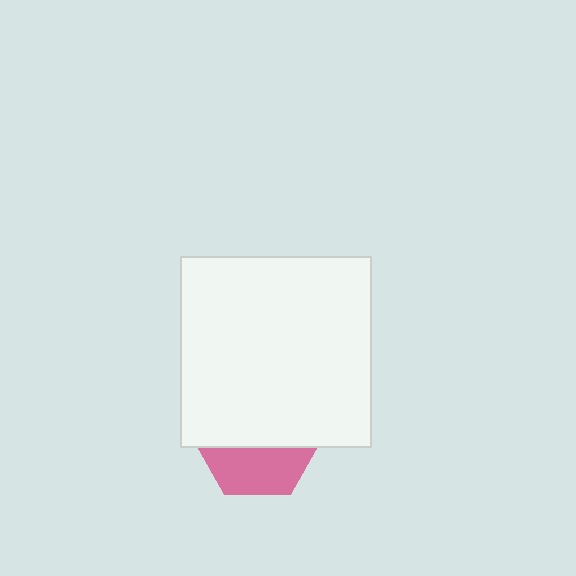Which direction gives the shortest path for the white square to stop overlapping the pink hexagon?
Moving up gives the shortest separation.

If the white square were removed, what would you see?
You would see the complete pink hexagon.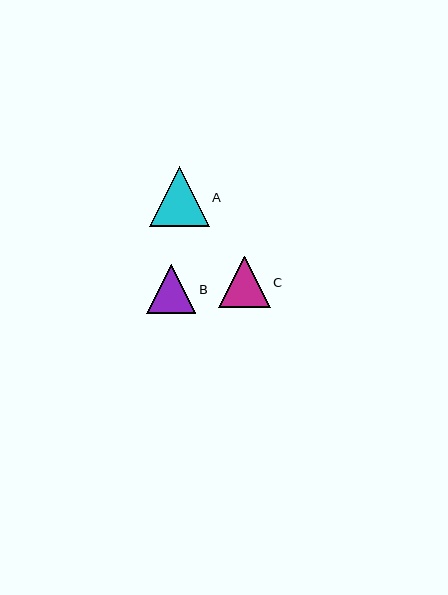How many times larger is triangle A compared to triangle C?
Triangle A is approximately 1.2 times the size of triangle C.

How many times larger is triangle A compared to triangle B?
Triangle A is approximately 1.2 times the size of triangle B.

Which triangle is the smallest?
Triangle B is the smallest with a size of approximately 49 pixels.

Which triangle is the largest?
Triangle A is the largest with a size of approximately 60 pixels.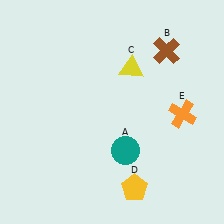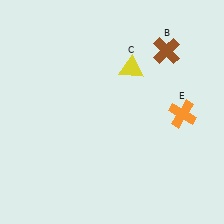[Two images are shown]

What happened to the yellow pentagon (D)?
The yellow pentagon (D) was removed in Image 2. It was in the bottom-right area of Image 1.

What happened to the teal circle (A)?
The teal circle (A) was removed in Image 2. It was in the bottom-right area of Image 1.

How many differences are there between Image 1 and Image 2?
There are 2 differences between the two images.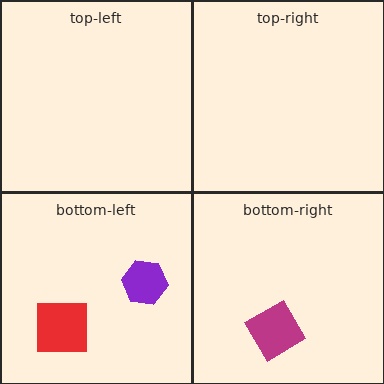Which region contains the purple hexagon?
The bottom-left region.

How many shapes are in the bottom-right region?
1.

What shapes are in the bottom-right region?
The magenta diamond.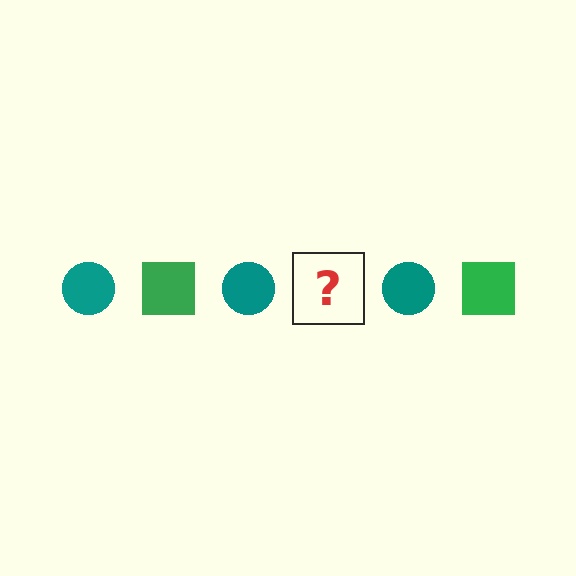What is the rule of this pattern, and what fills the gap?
The rule is that the pattern alternates between teal circle and green square. The gap should be filled with a green square.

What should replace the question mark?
The question mark should be replaced with a green square.